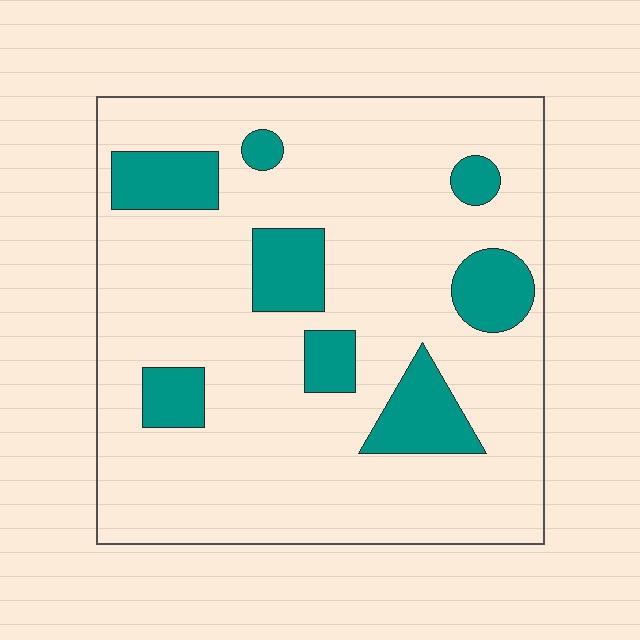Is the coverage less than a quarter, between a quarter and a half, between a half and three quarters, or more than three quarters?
Less than a quarter.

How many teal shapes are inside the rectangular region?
8.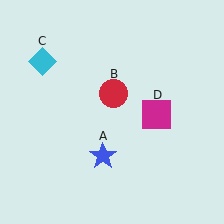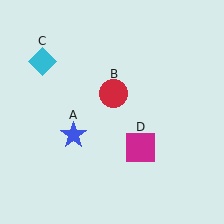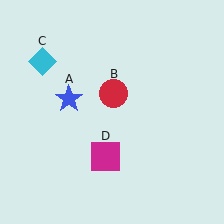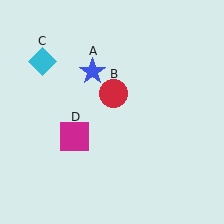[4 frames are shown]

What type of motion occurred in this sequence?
The blue star (object A), magenta square (object D) rotated clockwise around the center of the scene.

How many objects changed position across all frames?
2 objects changed position: blue star (object A), magenta square (object D).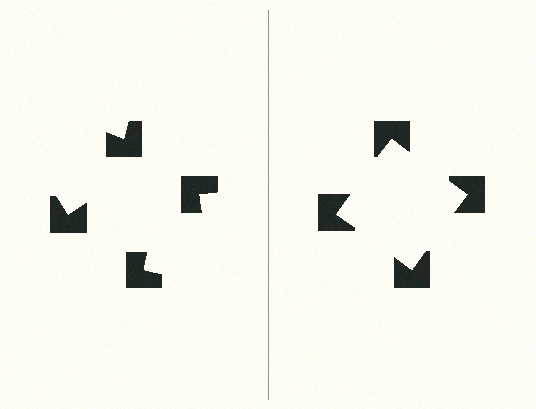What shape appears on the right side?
An illusory square.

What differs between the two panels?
The notched squares are positioned identically on both sides; only the wedge orientations differ. On the right they align to a square; on the left they are misaligned.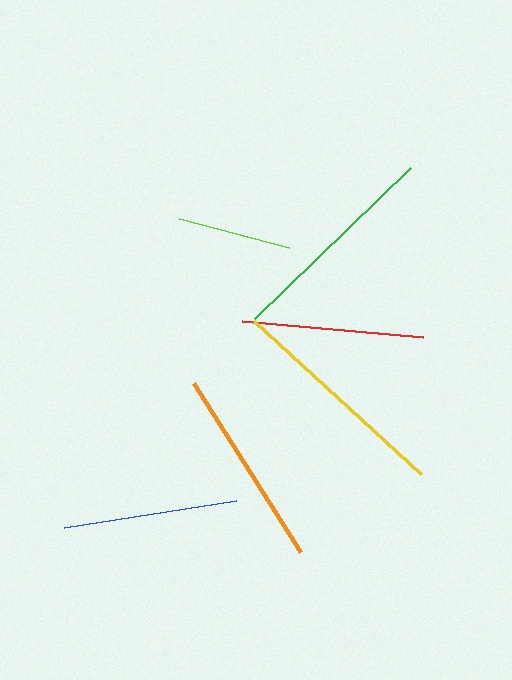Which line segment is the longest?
The yellow line is the longest at approximately 227 pixels.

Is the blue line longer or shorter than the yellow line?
The yellow line is longer than the blue line.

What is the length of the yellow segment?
The yellow segment is approximately 227 pixels long.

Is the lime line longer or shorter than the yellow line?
The yellow line is longer than the lime line.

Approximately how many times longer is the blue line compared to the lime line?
The blue line is approximately 1.5 times the length of the lime line.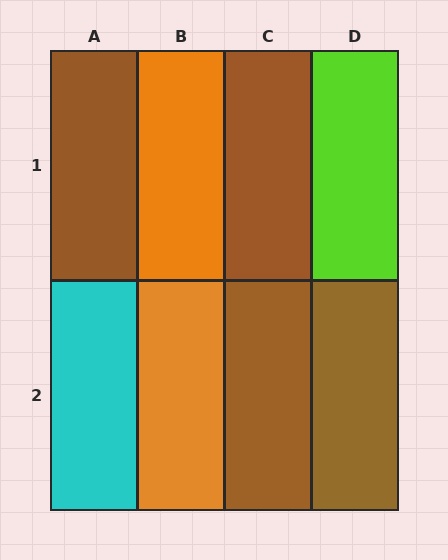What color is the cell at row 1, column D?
Lime.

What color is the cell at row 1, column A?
Brown.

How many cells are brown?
4 cells are brown.